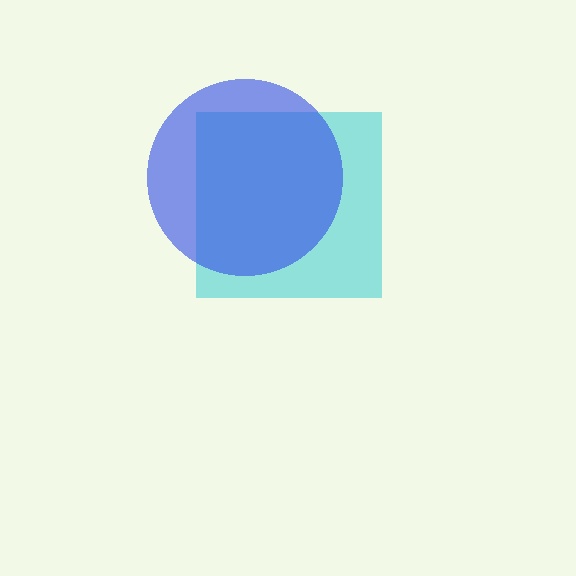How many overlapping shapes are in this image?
There are 2 overlapping shapes in the image.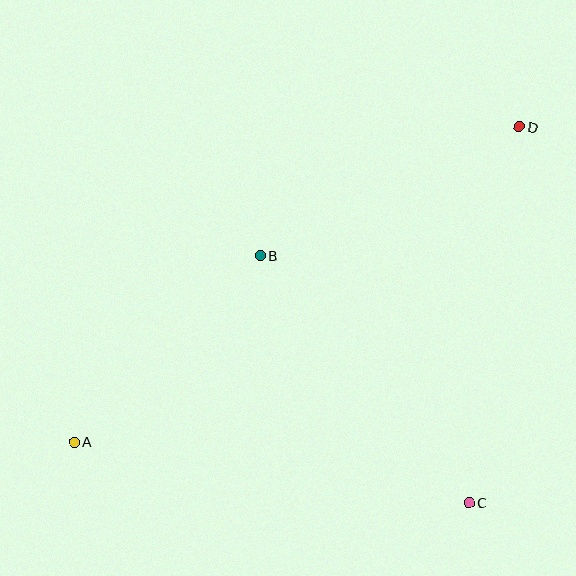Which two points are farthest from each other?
Points A and D are farthest from each other.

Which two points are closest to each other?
Points A and B are closest to each other.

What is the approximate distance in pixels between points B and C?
The distance between B and C is approximately 323 pixels.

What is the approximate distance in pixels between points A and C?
The distance between A and C is approximately 400 pixels.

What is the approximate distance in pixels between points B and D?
The distance between B and D is approximately 289 pixels.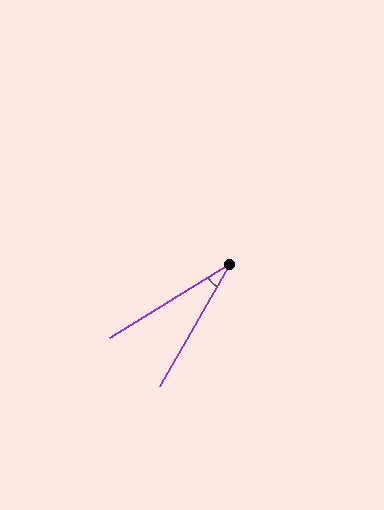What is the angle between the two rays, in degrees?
Approximately 29 degrees.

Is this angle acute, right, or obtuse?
It is acute.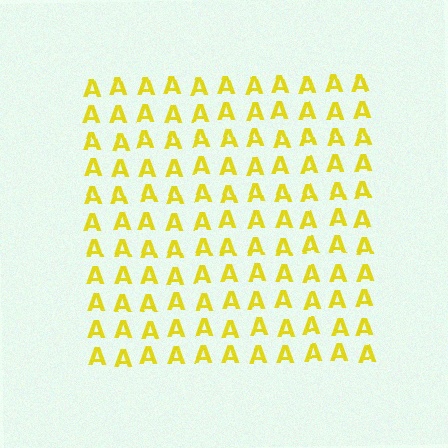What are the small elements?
The small elements are letter A's.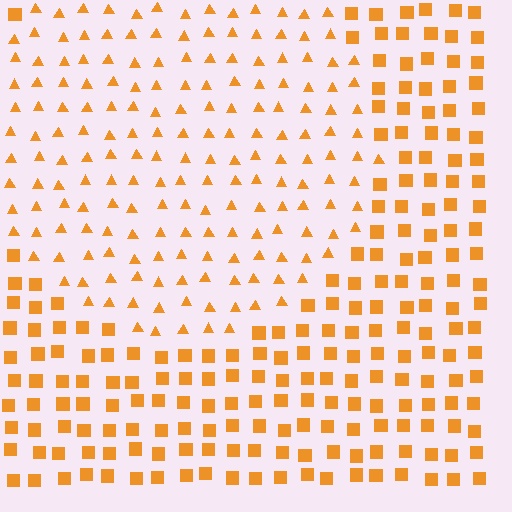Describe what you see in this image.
The image is filled with small orange elements arranged in a uniform grid. A circle-shaped region contains triangles, while the surrounding area contains squares. The boundary is defined purely by the change in element shape.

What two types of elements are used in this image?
The image uses triangles inside the circle region and squares outside it.